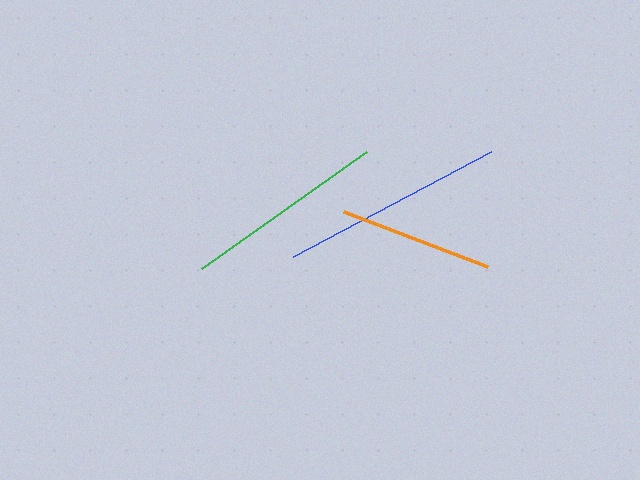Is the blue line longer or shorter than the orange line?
The blue line is longer than the orange line.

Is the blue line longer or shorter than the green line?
The blue line is longer than the green line.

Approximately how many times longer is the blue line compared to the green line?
The blue line is approximately 1.1 times the length of the green line.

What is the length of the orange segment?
The orange segment is approximately 154 pixels long.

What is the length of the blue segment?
The blue segment is approximately 225 pixels long.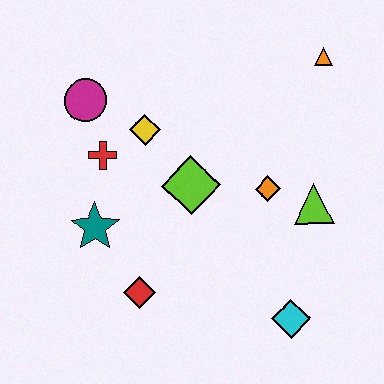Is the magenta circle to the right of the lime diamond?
No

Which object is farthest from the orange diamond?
The magenta circle is farthest from the orange diamond.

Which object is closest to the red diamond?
The teal star is closest to the red diamond.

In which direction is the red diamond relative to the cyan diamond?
The red diamond is to the left of the cyan diamond.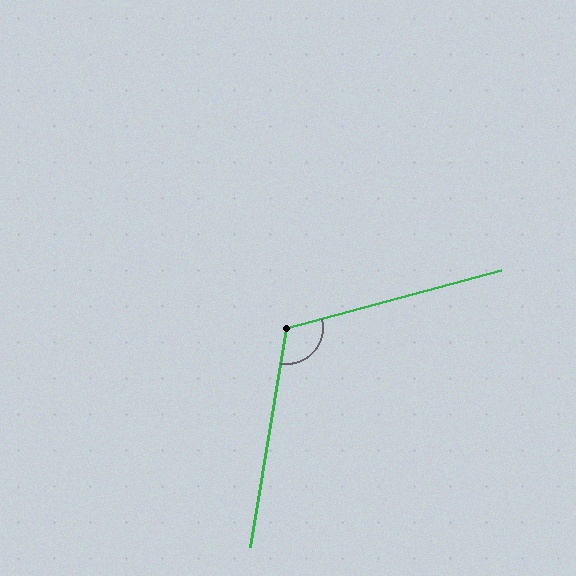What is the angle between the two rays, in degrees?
Approximately 114 degrees.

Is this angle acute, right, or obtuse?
It is obtuse.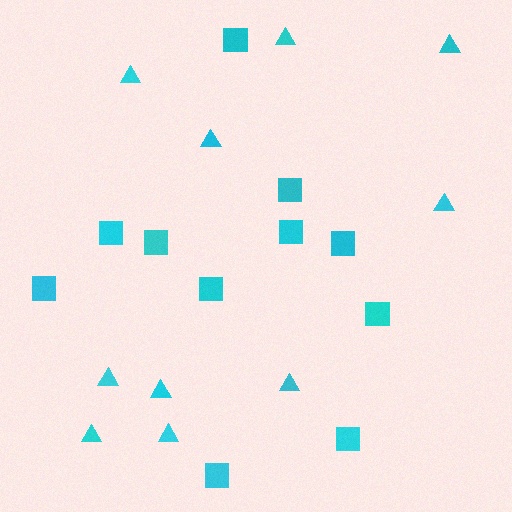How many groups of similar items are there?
There are 2 groups: one group of triangles (10) and one group of squares (11).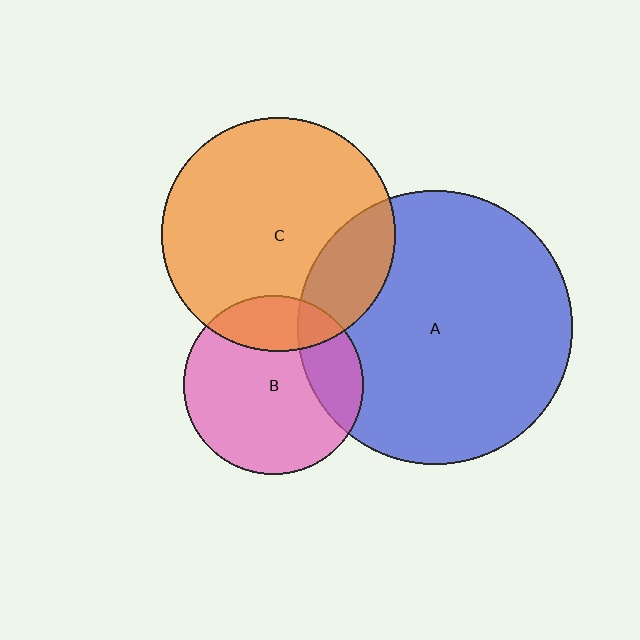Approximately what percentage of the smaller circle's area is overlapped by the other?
Approximately 20%.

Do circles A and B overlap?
Yes.